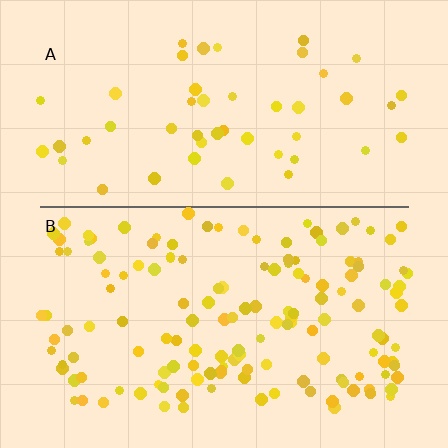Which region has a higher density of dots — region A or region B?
B (the bottom).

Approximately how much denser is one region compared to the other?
Approximately 2.9× — region B over region A.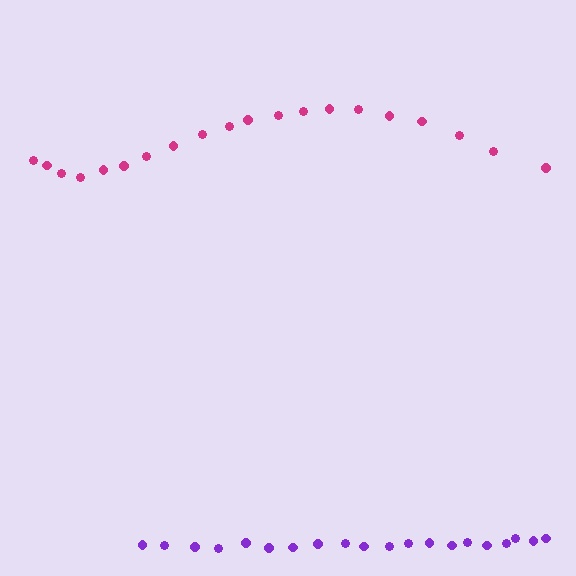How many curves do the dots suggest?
There are 2 distinct paths.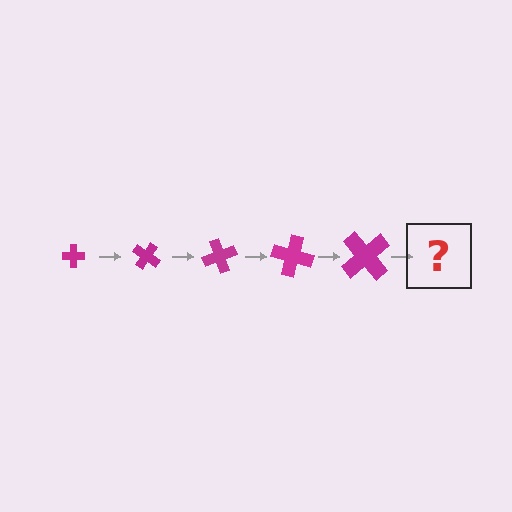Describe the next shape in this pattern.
It should be a cross, larger than the previous one and rotated 175 degrees from the start.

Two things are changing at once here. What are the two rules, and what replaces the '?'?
The two rules are that the cross grows larger each step and it rotates 35 degrees each step. The '?' should be a cross, larger than the previous one and rotated 175 degrees from the start.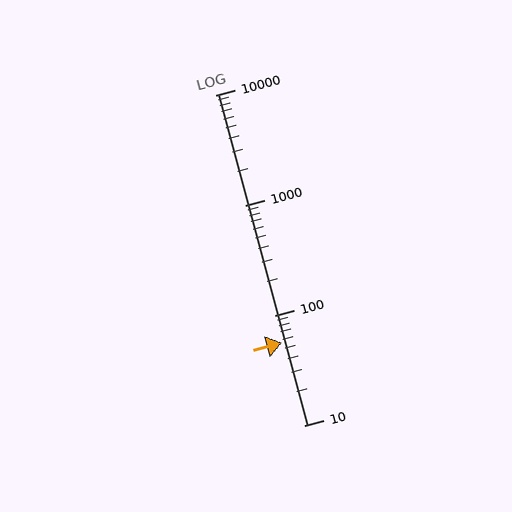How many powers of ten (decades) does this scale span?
The scale spans 3 decades, from 10 to 10000.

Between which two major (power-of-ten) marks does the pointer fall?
The pointer is between 10 and 100.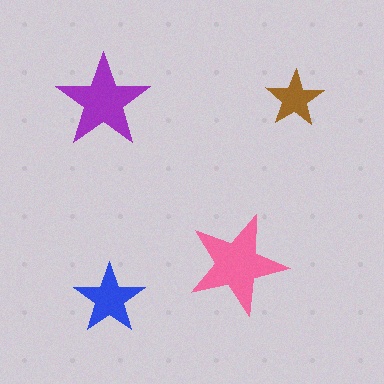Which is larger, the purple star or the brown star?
The purple one.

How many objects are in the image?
There are 4 objects in the image.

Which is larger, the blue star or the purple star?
The purple one.